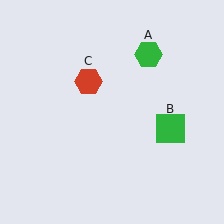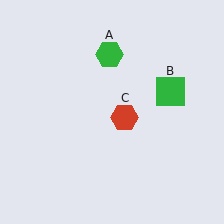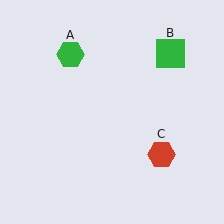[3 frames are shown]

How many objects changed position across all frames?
3 objects changed position: green hexagon (object A), green square (object B), red hexagon (object C).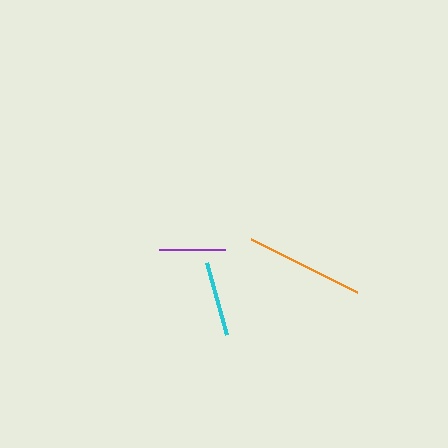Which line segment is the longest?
The orange line is the longest at approximately 118 pixels.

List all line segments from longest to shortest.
From longest to shortest: orange, cyan, purple.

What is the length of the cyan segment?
The cyan segment is approximately 75 pixels long.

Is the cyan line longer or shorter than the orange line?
The orange line is longer than the cyan line.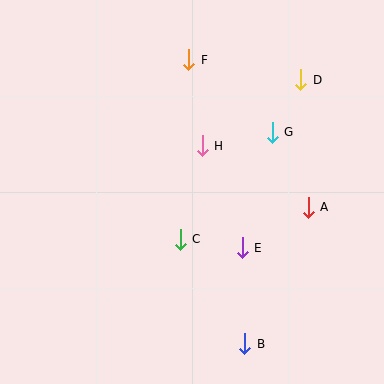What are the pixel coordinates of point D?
Point D is at (301, 80).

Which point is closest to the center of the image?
Point H at (202, 146) is closest to the center.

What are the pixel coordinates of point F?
Point F is at (189, 60).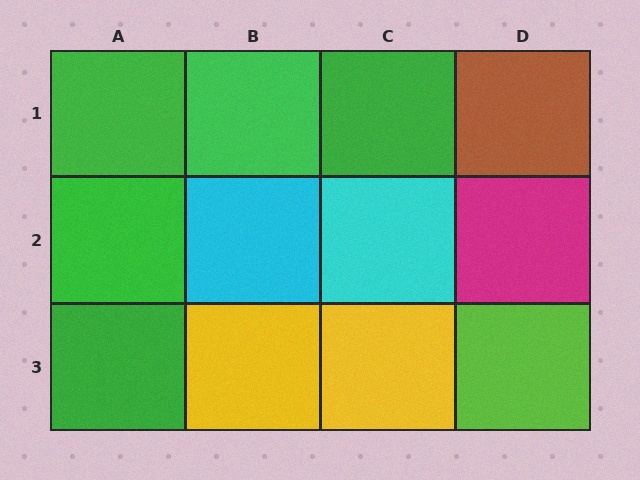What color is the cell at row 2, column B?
Cyan.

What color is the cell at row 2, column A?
Green.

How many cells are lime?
1 cell is lime.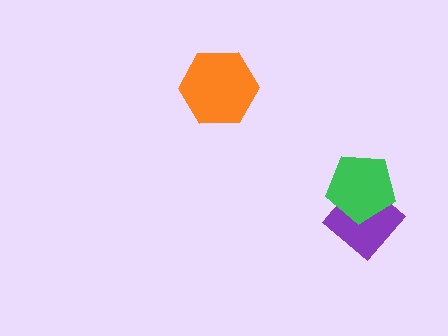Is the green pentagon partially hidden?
No, no other shape covers it.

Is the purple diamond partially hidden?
Yes, it is partially covered by another shape.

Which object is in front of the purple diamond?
The green pentagon is in front of the purple diamond.